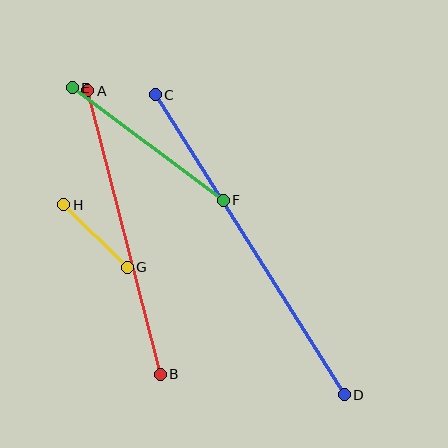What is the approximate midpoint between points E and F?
The midpoint is at approximately (148, 144) pixels.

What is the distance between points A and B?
The distance is approximately 293 pixels.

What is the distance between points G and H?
The distance is approximately 89 pixels.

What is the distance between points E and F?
The distance is approximately 189 pixels.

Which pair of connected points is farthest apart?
Points C and D are farthest apart.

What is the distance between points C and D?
The distance is approximately 354 pixels.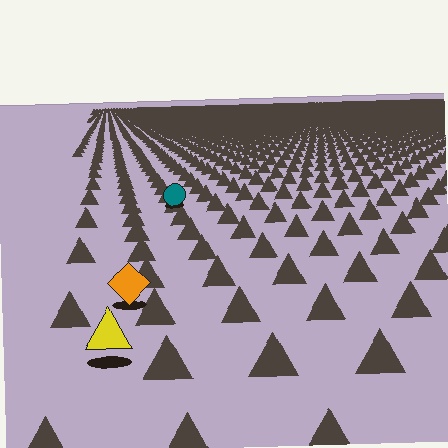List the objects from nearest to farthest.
From nearest to farthest: the yellow triangle, the orange diamond, the teal circle.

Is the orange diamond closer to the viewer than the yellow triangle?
No. The yellow triangle is closer — you can tell from the texture gradient: the ground texture is coarser near it.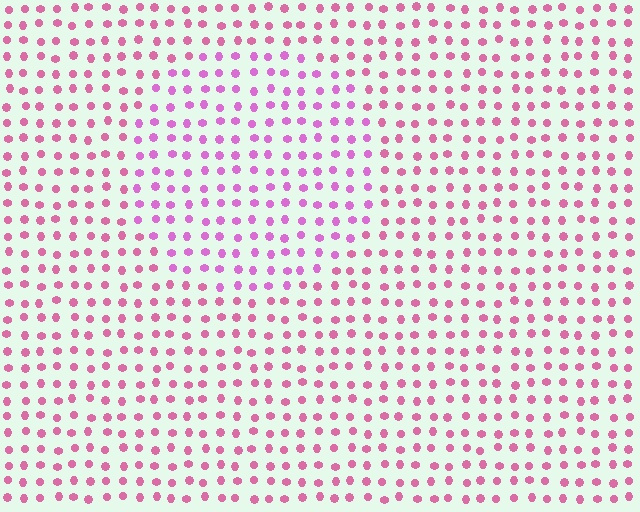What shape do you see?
I see a circle.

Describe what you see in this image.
The image is filled with small pink elements in a uniform arrangement. A circle-shaped region is visible where the elements are tinted to a slightly different hue, forming a subtle color boundary.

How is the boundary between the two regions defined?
The boundary is defined purely by a slight shift in hue (about 25 degrees). Spacing, size, and orientation are identical on both sides.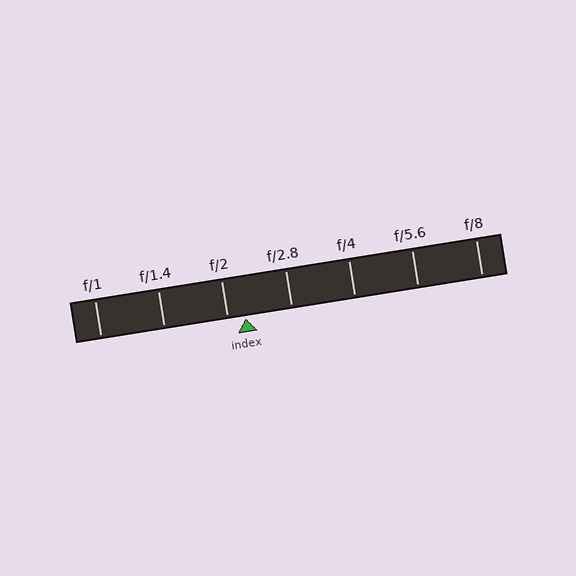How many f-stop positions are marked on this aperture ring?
There are 7 f-stop positions marked.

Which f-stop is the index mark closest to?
The index mark is closest to f/2.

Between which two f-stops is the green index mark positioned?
The index mark is between f/2 and f/2.8.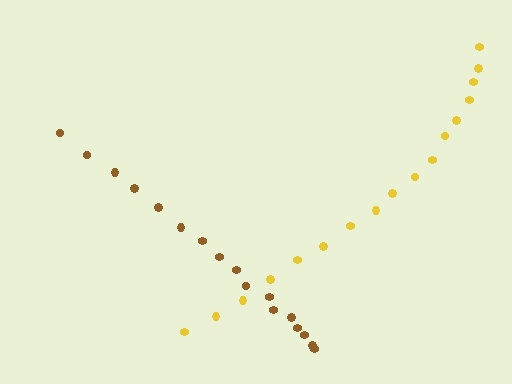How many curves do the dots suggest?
There are 2 distinct paths.